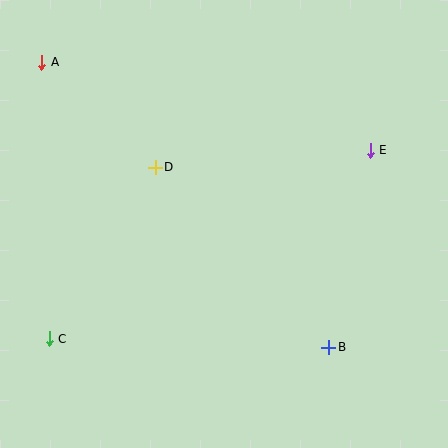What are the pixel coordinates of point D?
Point D is at (155, 167).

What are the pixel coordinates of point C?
Point C is at (49, 339).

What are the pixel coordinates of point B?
Point B is at (329, 347).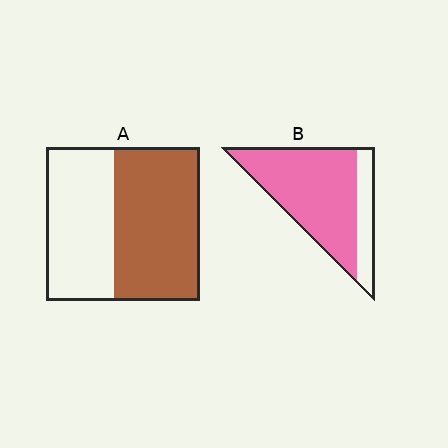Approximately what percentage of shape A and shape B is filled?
A is approximately 55% and B is approximately 80%.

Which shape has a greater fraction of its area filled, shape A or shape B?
Shape B.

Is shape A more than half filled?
Yes.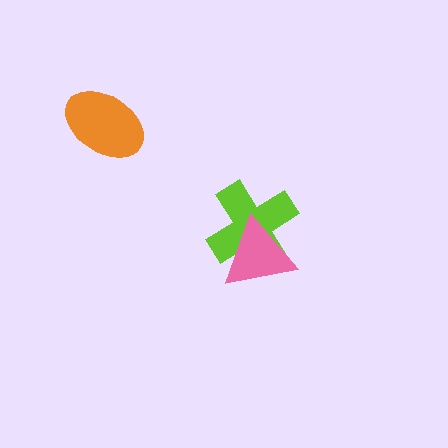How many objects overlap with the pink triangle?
1 object overlaps with the pink triangle.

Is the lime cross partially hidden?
Yes, it is partially covered by another shape.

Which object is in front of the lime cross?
The pink triangle is in front of the lime cross.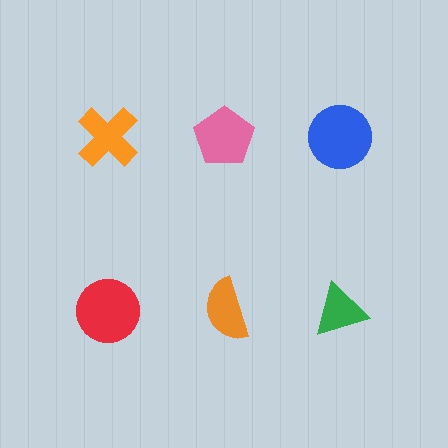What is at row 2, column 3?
A green triangle.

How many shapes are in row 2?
3 shapes.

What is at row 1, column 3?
A blue circle.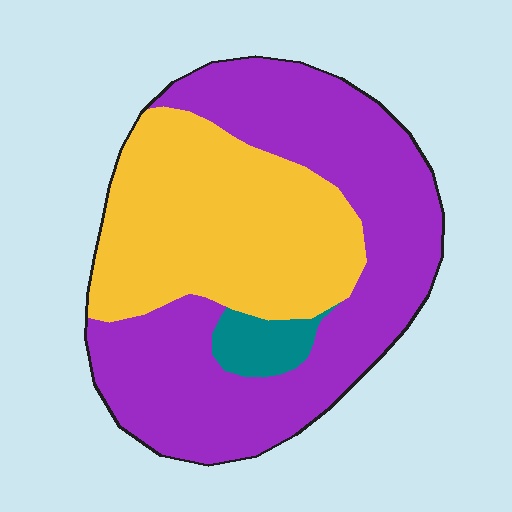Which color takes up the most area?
Purple, at roughly 55%.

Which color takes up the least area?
Teal, at roughly 5%.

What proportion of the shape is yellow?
Yellow takes up about two fifths (2/5) of the shape.